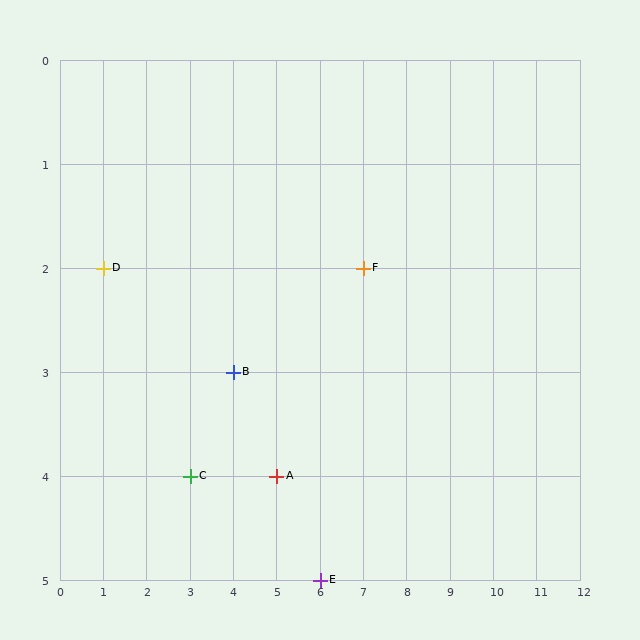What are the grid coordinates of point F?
Point F is at grid coordinates (7, 2).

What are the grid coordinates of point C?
Point C is at grid coordinates (3, 4).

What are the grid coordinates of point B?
Point B is at grid coordinates (4, 3).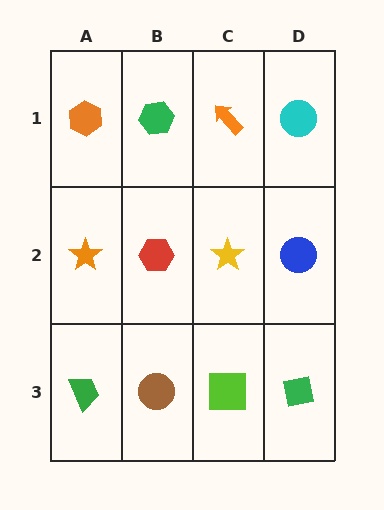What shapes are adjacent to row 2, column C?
An orange arrow (row 1, column C), a lime square (row 3, column C), a red hexagon (row 2, column B), a blue circle (row 2, column D).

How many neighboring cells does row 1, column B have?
3.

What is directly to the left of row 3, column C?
A brown circle.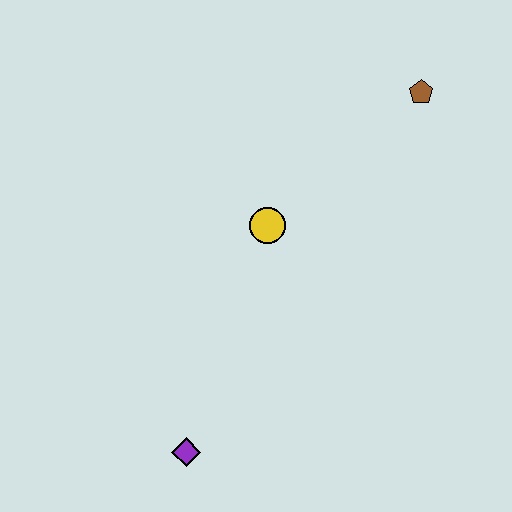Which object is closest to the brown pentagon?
The yellow circle is closest to the brown pentagon.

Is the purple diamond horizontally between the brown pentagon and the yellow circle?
No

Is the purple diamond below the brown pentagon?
Yes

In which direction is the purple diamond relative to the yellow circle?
The purple diamond is below the yellow circle.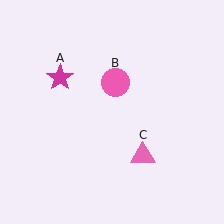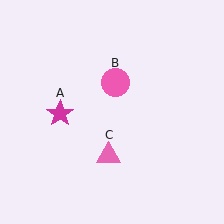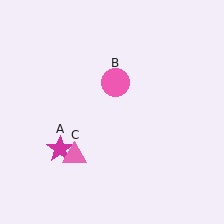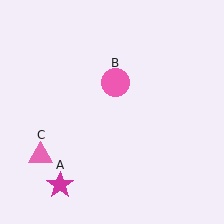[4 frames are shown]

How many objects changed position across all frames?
2 objects changed position: magenta star (object A), pink triangle (object C).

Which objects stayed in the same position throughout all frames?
Pink circle (object B) remained stationary.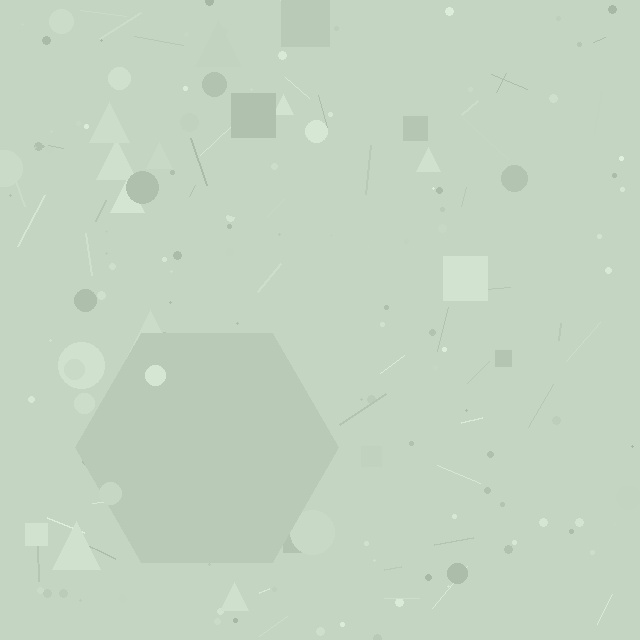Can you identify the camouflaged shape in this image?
The camouflaged shape is a hexagon.